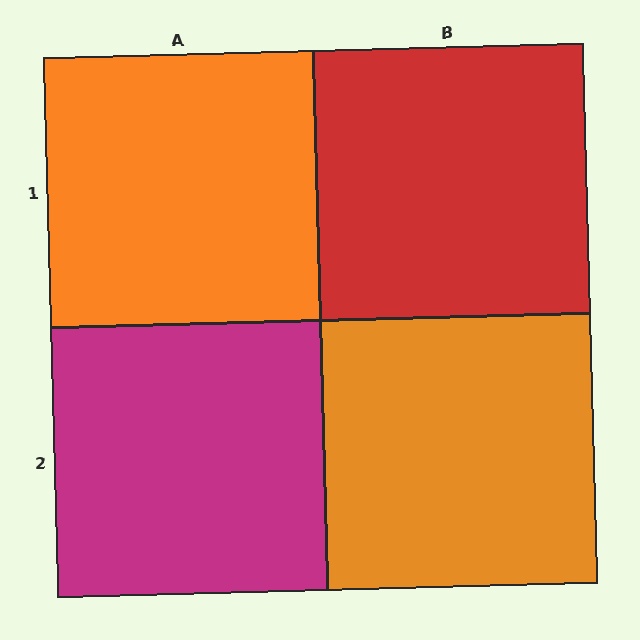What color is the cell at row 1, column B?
Red.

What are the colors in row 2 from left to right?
Magenta, orange.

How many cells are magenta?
1 cell is magenta.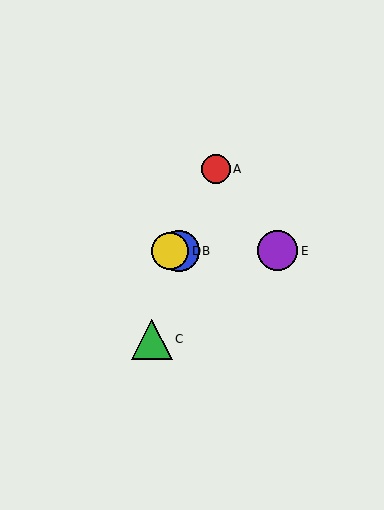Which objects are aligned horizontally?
Objects B, D, E are aligned horizontally.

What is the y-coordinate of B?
Object B is at y≈251.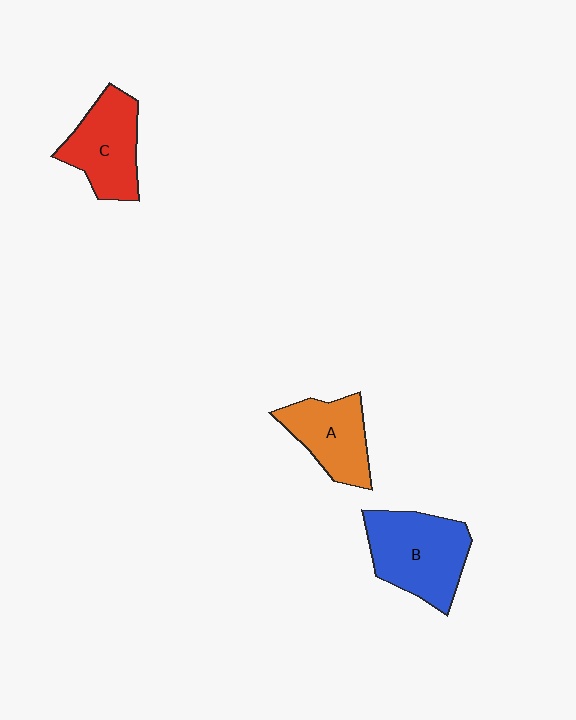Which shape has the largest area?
Shape B (blue).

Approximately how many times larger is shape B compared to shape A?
Approximately 1.4 times.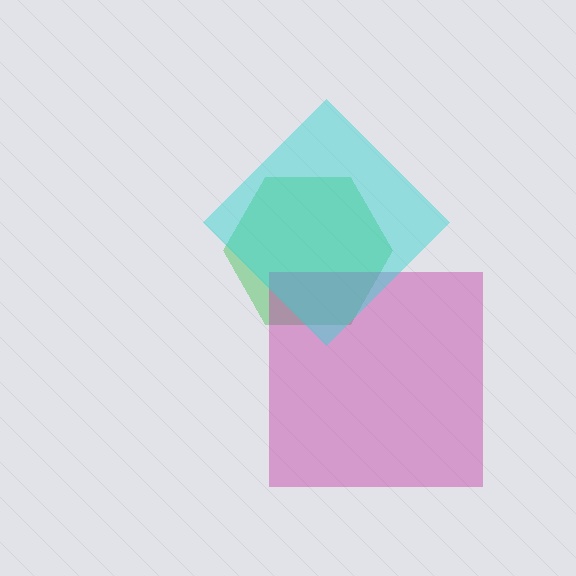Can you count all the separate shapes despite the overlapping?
Yes, there are 3 separate shapes.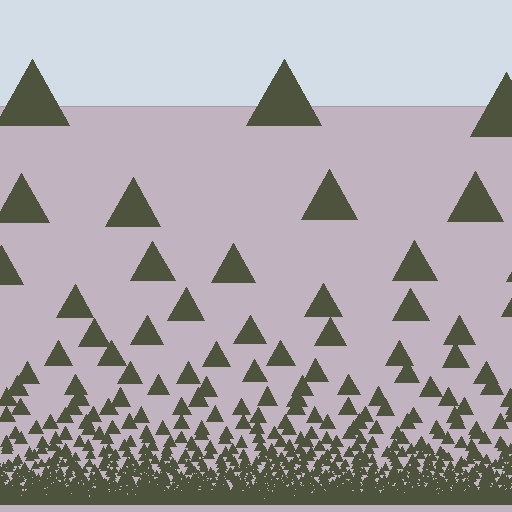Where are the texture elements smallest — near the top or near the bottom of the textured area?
Near the bottom.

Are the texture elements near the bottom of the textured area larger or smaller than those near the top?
Smaller. The gradient is inverted — elements near the bottom are smaller and denser.